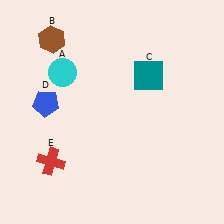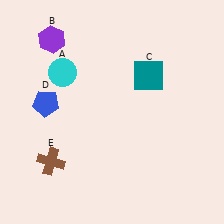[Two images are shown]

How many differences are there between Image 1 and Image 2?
There are 2 differences between the two images.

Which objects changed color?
B changed from brown to purple. E changed from red to brown.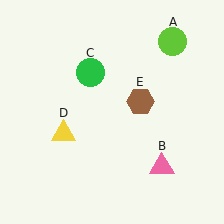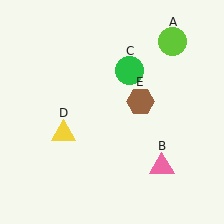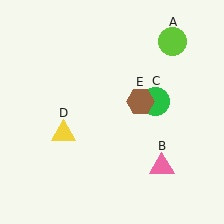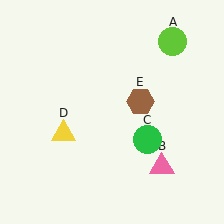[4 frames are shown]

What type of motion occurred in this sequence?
The green circle (object C) rotated clockwise around the center of the scene.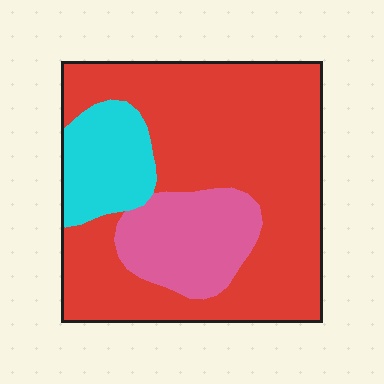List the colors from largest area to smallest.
From largest to smallest: red, pink, cyan.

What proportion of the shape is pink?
Pink covers roughly 20% of the shape.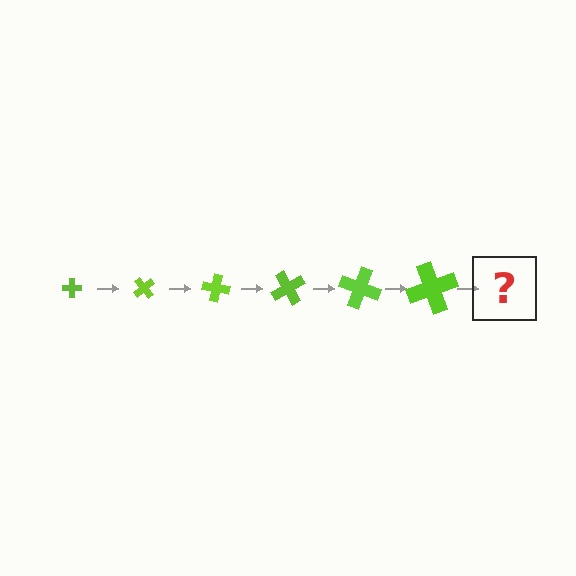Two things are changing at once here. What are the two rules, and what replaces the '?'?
The two rules are that the cross grows larger each step and it rotates 50 degrees each step. The '?' should be a cross, larger than the previous one and rotated 300 degrees from the start.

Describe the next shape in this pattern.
It should be a cross, larger than the previous one and rotated 300 degrees from the start.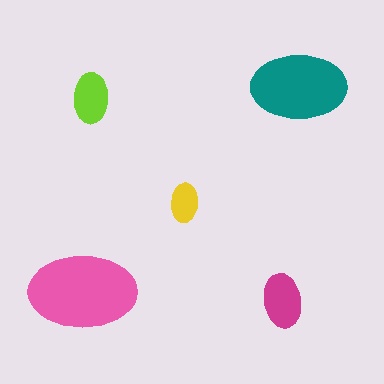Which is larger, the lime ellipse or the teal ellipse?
The teal one.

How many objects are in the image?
There are 5 objects in the image.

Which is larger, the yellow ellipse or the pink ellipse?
The pink one.